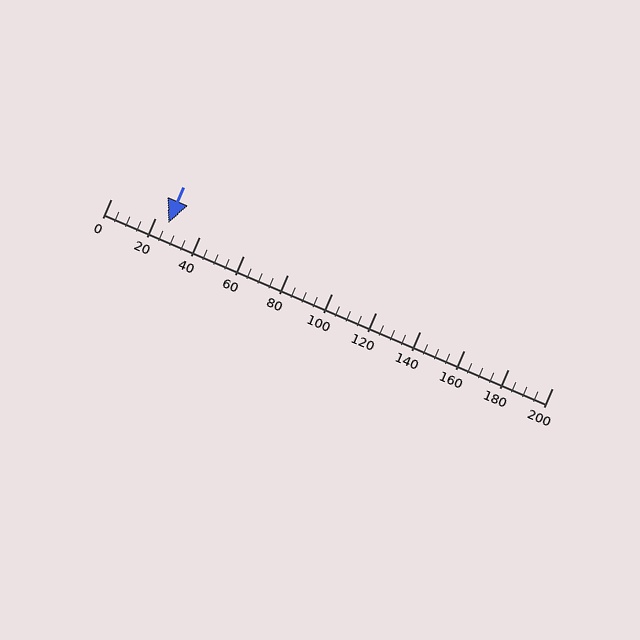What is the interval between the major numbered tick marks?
The major tick marks are spaced 20 units apart.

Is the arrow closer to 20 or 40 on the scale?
The arrow is closer to 20.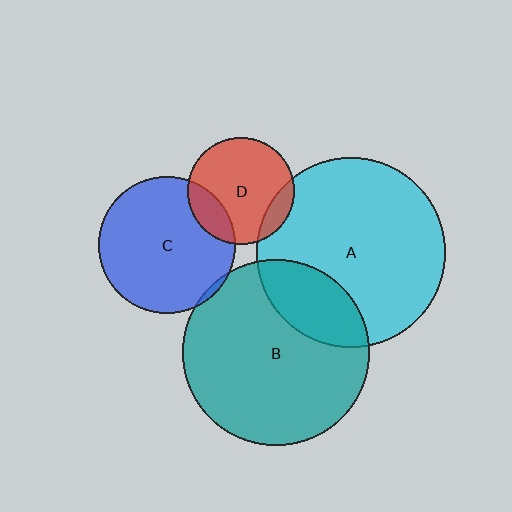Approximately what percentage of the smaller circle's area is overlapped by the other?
Approximately 10%.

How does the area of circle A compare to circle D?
Approximately 3.1 times.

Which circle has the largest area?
Circle A (cyan).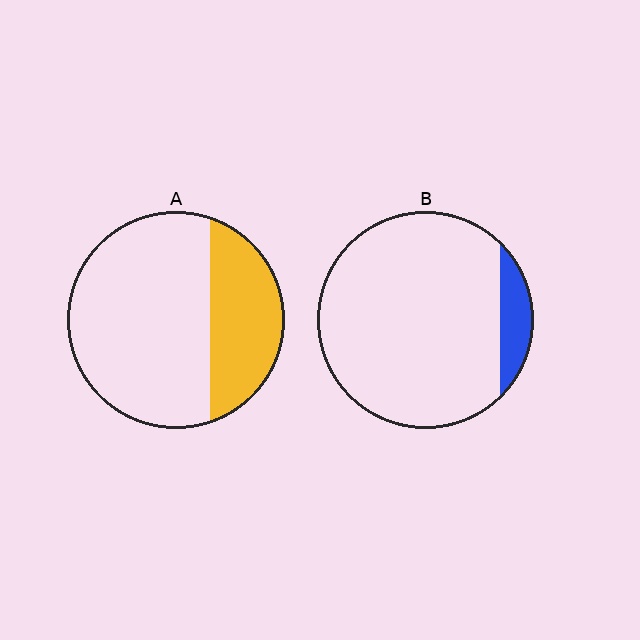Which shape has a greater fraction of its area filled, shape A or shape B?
Shape A.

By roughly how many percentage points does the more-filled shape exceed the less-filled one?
By roughly 20 percentage points (A over B).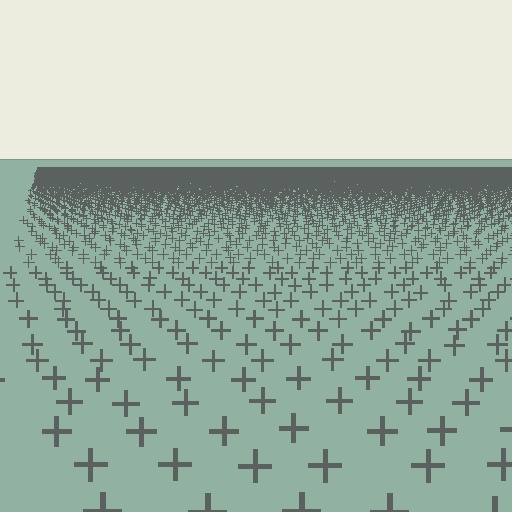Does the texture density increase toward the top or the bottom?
Density increases toward the top.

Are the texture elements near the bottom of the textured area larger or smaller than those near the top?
Larger. Near the bottom, elements are closer to the viewer and appear at a bigger on-screen size.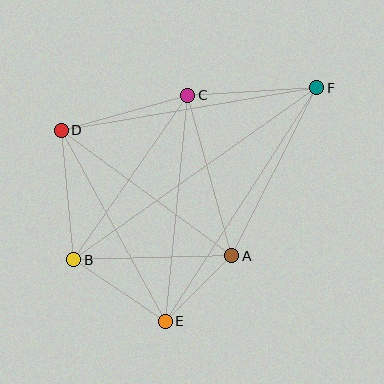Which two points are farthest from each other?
Points B and F are farthest from each other.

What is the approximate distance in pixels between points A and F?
The distance between A and F is approximately 188 pixels.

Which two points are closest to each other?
Points A and E are closest to each other.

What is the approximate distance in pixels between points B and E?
The distance between B and E is approximately 110 pixels.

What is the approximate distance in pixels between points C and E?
The distance between C and E is approximately 227 pixels.